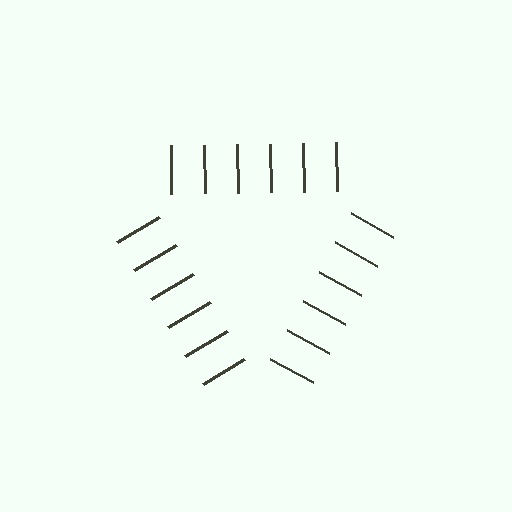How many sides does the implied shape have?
3 sides — the line-ends trace a triangle.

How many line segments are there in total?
18 — 6 along each of the 3 edges.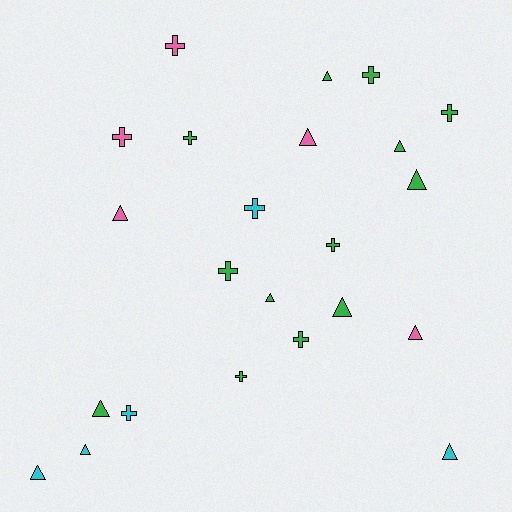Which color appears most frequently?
Green, with 13 objects.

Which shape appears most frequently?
Triangle, with 12 objects.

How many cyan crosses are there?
There are 2 cyan crosses.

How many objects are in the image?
There are 23 objects.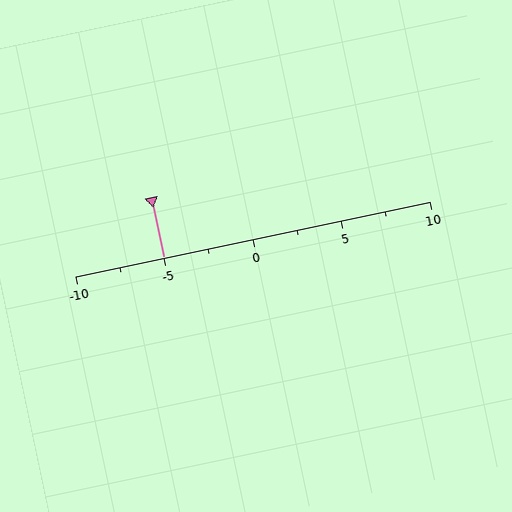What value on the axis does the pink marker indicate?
The marker indicates approximately -5.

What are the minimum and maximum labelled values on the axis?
The axis runs from -10 to 10.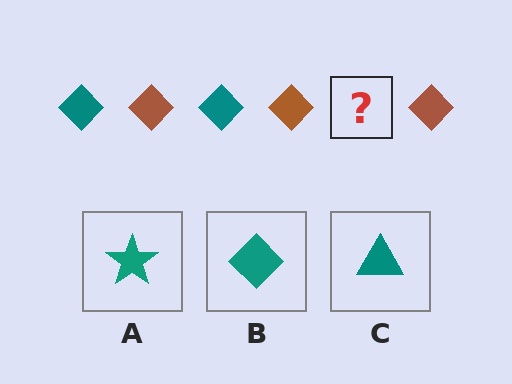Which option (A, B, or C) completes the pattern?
B.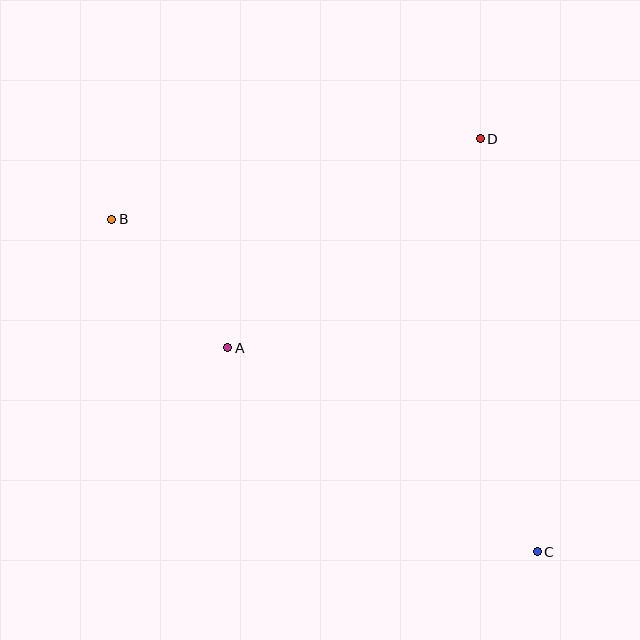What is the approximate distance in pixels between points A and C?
The distance between A and C is approximately 371 pixels.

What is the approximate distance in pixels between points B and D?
The distance between B and D is approximately 377 pixels.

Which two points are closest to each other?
Points A and B are closest to each other.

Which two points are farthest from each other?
Points B and C are farthest from each other.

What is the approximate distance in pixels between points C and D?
The distance between C and D is approximately 417 pixels.